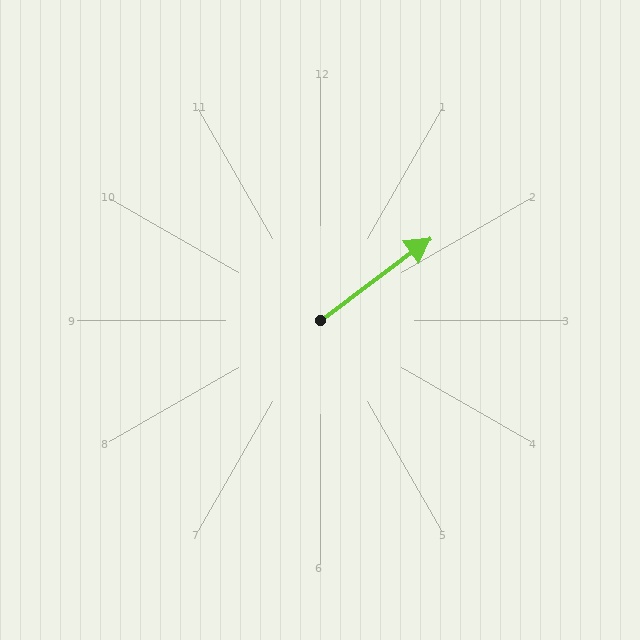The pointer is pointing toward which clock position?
Roughly 2 o'clock.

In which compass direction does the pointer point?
Northeast.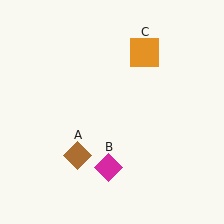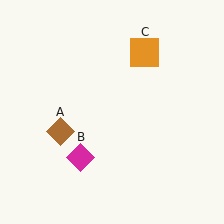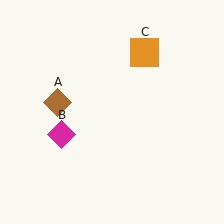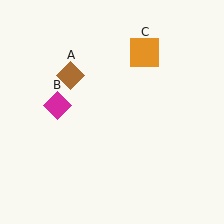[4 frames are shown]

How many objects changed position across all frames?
2 objects changed position: brown diamond (object A), magenta diamond (object B).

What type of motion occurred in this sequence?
The brown diamond (object A), magenta diamond (object B) rotated clockwise around the center of the scene.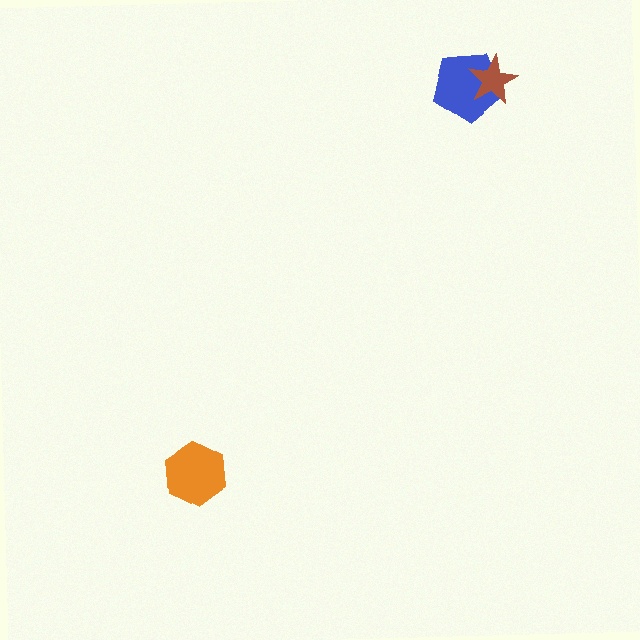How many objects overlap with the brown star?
1 object overlaps with the brown star.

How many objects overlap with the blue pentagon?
1 object overlaps with the blue pentagon.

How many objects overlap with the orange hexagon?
0 objects overlap with the orange hexagon.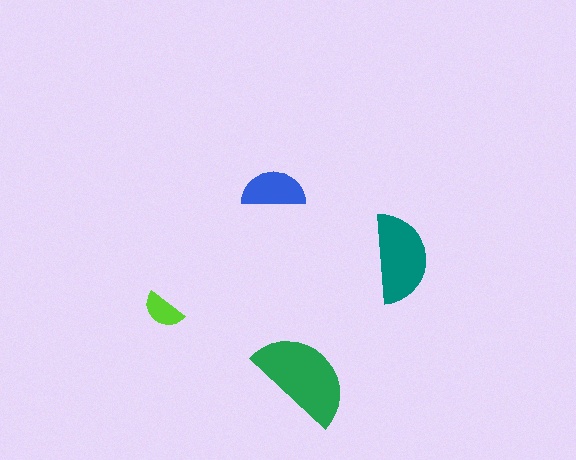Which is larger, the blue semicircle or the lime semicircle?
The blue one.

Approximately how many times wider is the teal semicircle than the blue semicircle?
About 1.5 times wider.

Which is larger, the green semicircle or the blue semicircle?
The green one.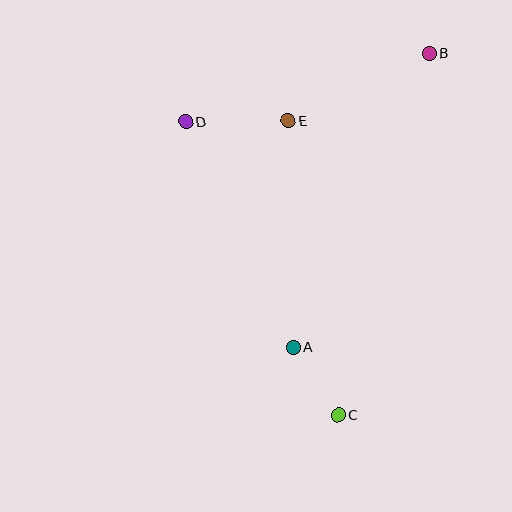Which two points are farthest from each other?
Points B and C are farthest from each other.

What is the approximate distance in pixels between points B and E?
The distance between B and E is approximately 156 pixels.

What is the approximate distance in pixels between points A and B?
The distance between A and B is approximately 324 pixels.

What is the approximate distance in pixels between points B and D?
The distance between B and D is approximately 253 pixels.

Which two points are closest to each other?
Points A and C are closest to each other.